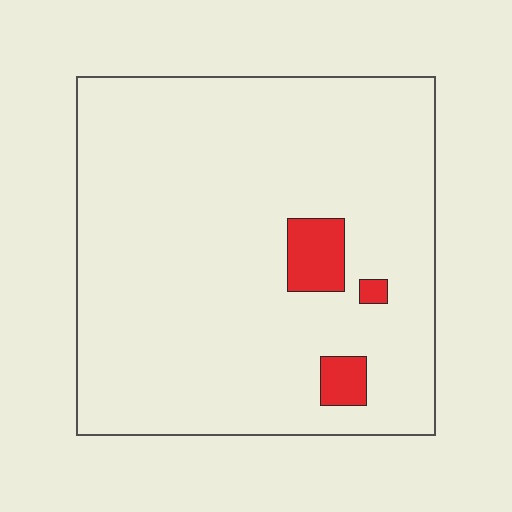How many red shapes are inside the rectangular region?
3.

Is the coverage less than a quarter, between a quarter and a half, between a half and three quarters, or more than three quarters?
Less than a quarter.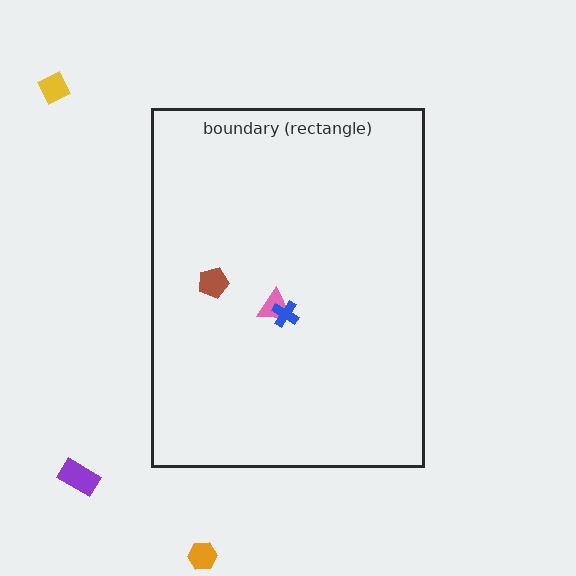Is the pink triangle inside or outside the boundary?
Inside.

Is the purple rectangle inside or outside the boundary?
Outside.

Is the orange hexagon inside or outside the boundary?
Outside.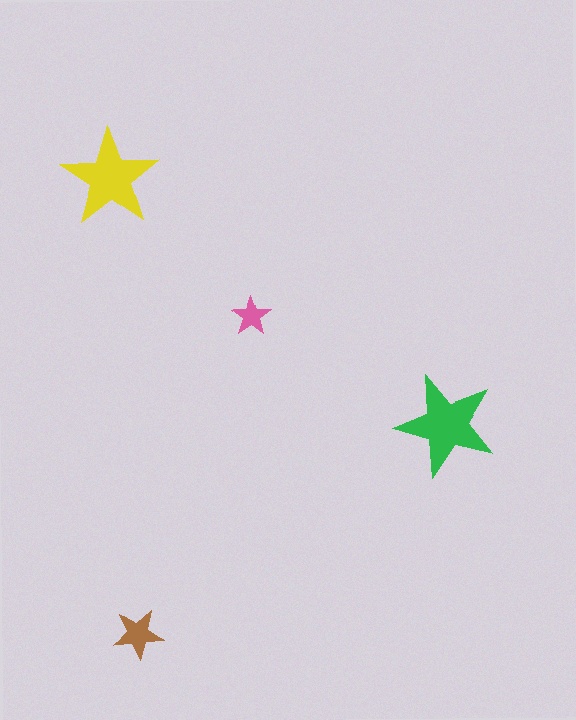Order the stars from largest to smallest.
the green one, the yellow one, the brown one, the pink one.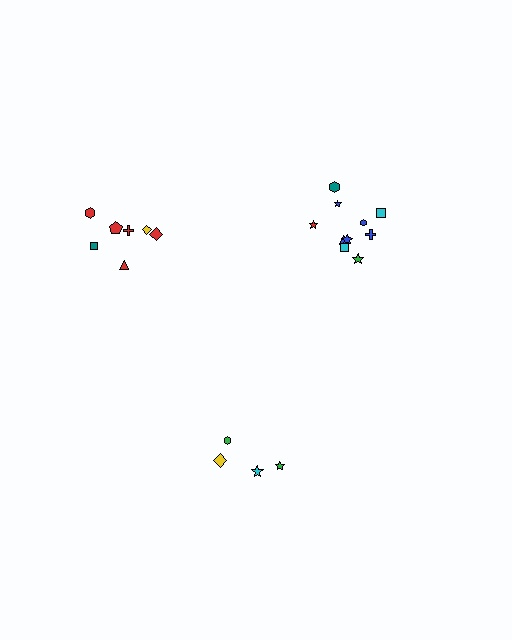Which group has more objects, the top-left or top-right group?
The top-right group.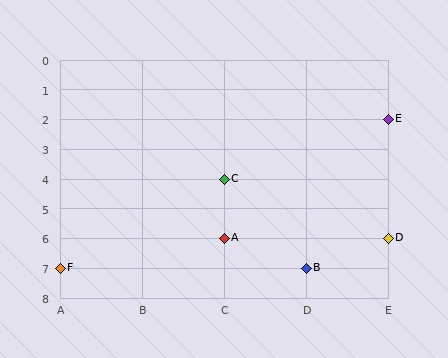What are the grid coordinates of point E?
Point E is at grid coordinates (E, 2).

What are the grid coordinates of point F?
Point F is at grid coordinates (A, 7).